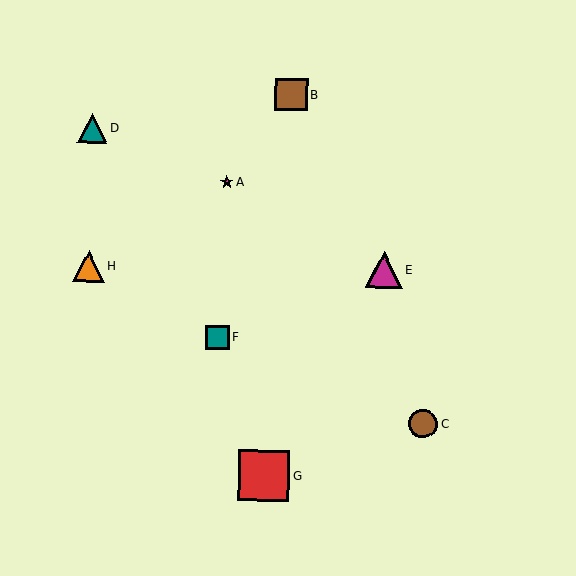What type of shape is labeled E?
Shape E is a magenta triangle.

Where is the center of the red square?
The center of the red square is at (264, 476).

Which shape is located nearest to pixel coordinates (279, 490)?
The red square (labeled G) at (264, 476) is nearest to that location.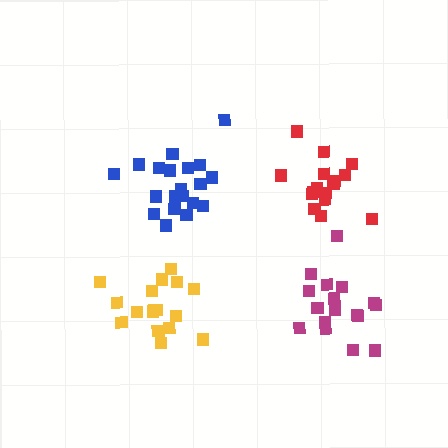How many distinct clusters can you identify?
There are 4 distinct clusters.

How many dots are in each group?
Group 1: 16 dots, Group 2: 21 dots, Group 3: 17 dots, Group 4: 18 dots (72 total).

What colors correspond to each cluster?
The clusters are colored: red, blue, yellow, magenta.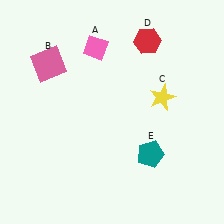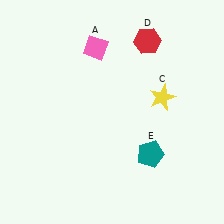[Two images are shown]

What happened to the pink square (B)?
The pink square (B) was removed in Image 2. It was in the top-left area of Image 1.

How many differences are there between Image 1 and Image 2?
There is 1 difference between the two images.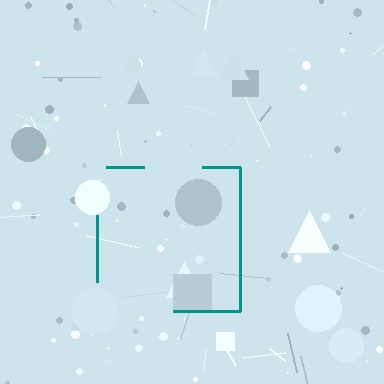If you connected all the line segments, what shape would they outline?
They would outline a square.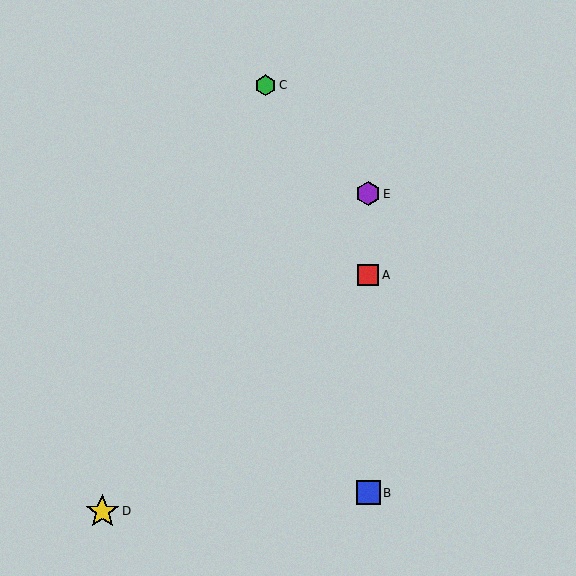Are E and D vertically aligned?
No, E is at x≈368 and D is at x≈102.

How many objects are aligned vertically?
3 objects (A, B, E) are aligned vertically.